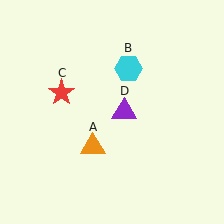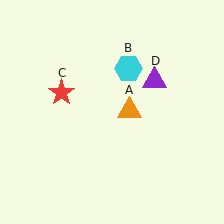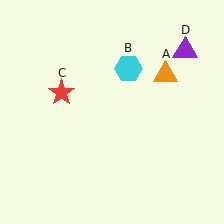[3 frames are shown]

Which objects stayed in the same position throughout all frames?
Cyan hexagon (object B) and red star (object C) remained stationary.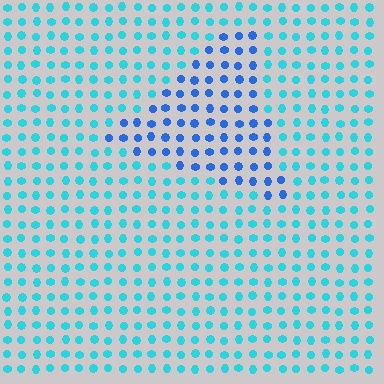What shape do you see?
I see a triangle.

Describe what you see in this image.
The image is filled with small cyan elements in a uniform arrangement. A triangle-shaped region is visible where the elements are tinted to a slightly different hue, forming a subtle color boundary.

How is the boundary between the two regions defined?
The boundary is defined purely by a slight shift in hue (about 35 degrees). Spacing, size, and orientation are identical on both sides.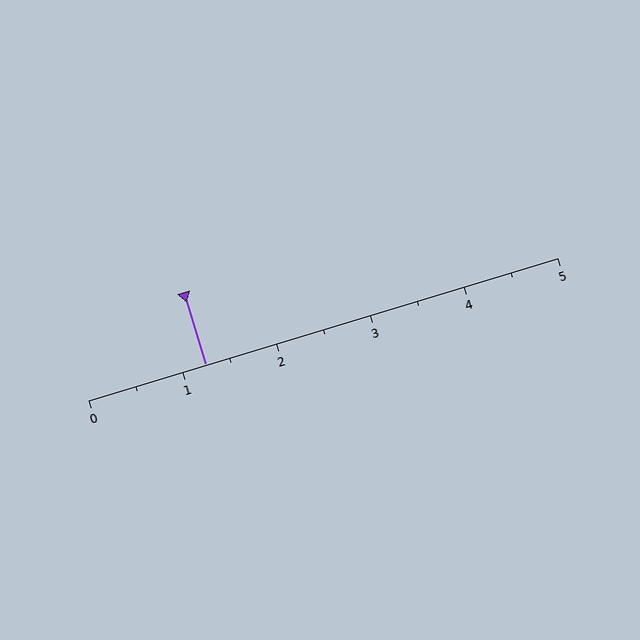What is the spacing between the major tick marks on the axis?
The major ticks are spaced 1 apart.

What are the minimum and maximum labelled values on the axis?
The axis runs from 0 to 5.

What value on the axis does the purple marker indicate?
The marker indicates approximately 1.2.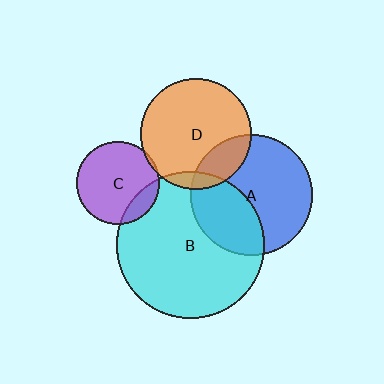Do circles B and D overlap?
Yes.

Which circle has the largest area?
Circle B (cyan).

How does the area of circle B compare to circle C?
Approximately 3.2 times.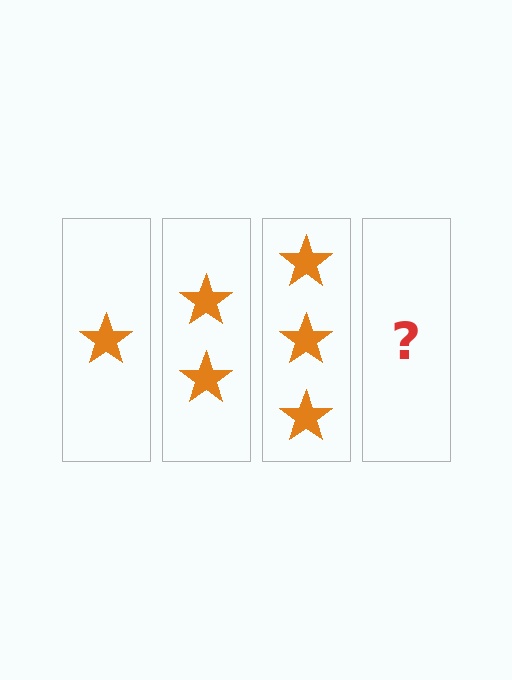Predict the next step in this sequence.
The next step is 4 stars.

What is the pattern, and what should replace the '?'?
The pattern is that each step adds one more star. The '?' should be 4 stars.